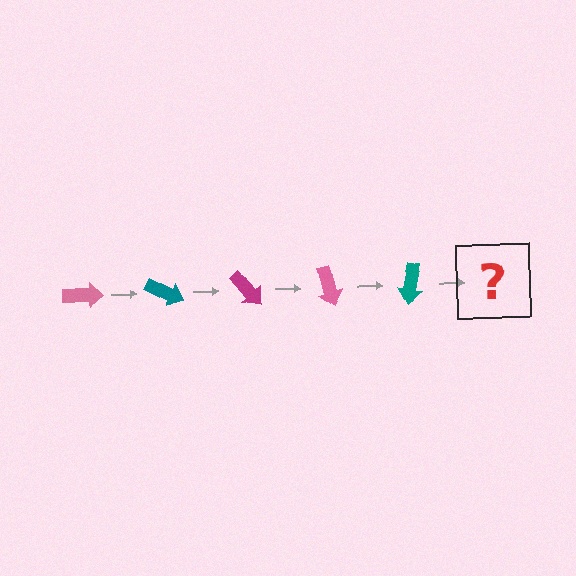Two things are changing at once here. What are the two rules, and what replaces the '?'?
The two rules are that it rotates 25 degrees each step and the color cycles through pink, teal, and magenta. The '?' should be a magenta arrow, rotated 125 degrees from the start.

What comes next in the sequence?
The next element should be a magenta arrow, rotated 125 degrees from the start.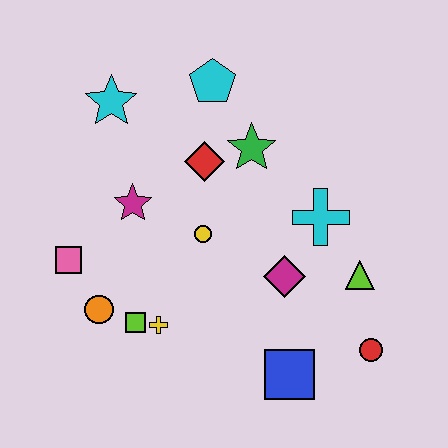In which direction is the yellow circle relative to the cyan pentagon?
The yellow circle is below the cyan pentagon.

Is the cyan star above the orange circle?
Yes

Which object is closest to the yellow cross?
The lime square is closest to the yellow cross.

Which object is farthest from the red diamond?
The red circle is farthest from the red diamond.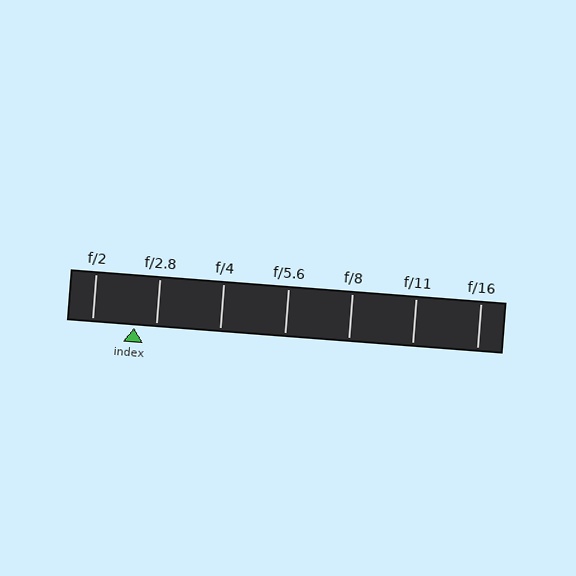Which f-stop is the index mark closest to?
The index mark is closest to f/2.8.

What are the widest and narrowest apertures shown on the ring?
The widest aperture shown is f/2 and the narrowest is f/16.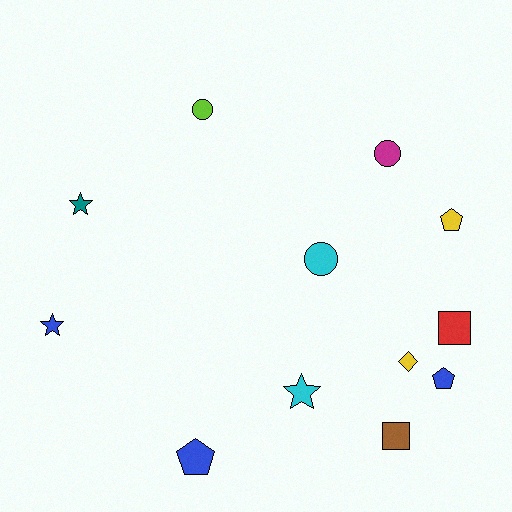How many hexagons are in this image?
There are no hexagons.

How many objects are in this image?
There are 12 objects.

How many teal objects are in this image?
There is 1 teal object.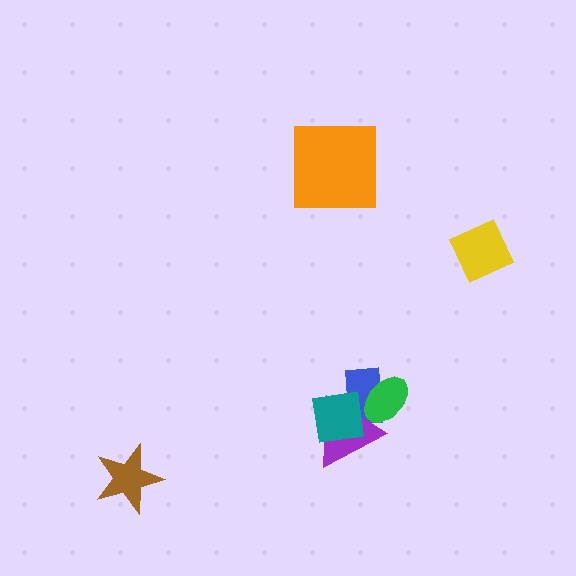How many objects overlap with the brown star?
0 objects overlap with the brown star.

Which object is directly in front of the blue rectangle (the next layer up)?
The purple triangle is directly in front of the blue rectangle.